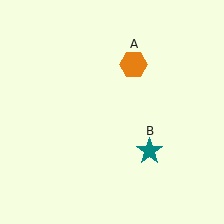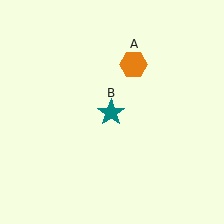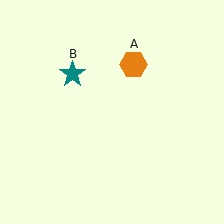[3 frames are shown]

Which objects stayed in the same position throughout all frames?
Orange hexagon (object A) remained stationary.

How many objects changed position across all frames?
1 object changed position: teal star (object B).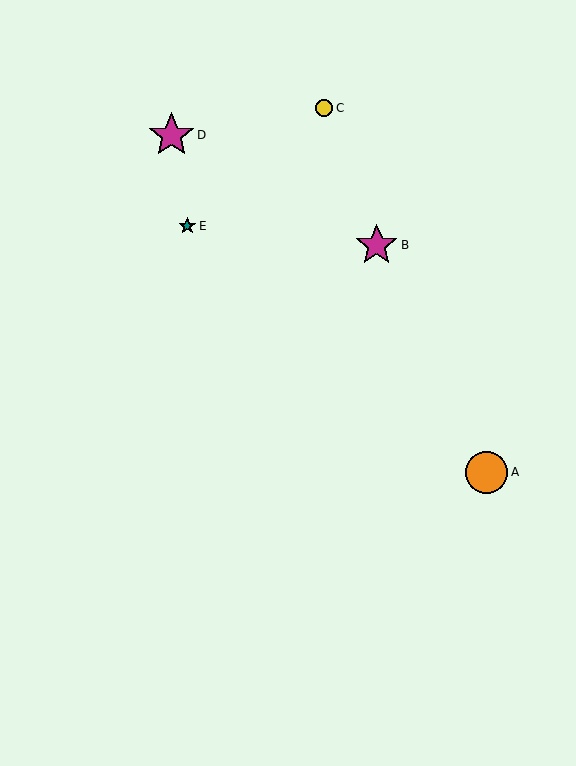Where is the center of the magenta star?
The center of the magenta star is at (172, 135).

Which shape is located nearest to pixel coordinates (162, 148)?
The magenta star (labeled D) at (172, 135) is nearest to that location.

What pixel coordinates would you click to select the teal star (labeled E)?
Click at (187, 226) to select the teal star E.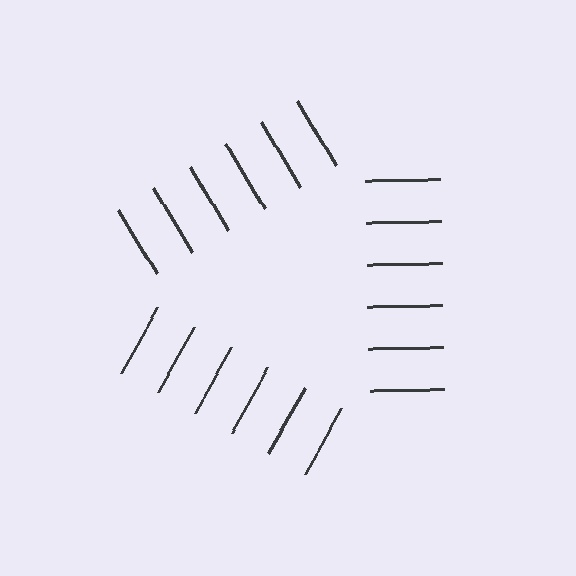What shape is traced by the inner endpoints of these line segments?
An illusory triangle — the line segments terminate on its edges but no continuous stroke is drawn.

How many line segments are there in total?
18 — 6 along each of the 3 edges.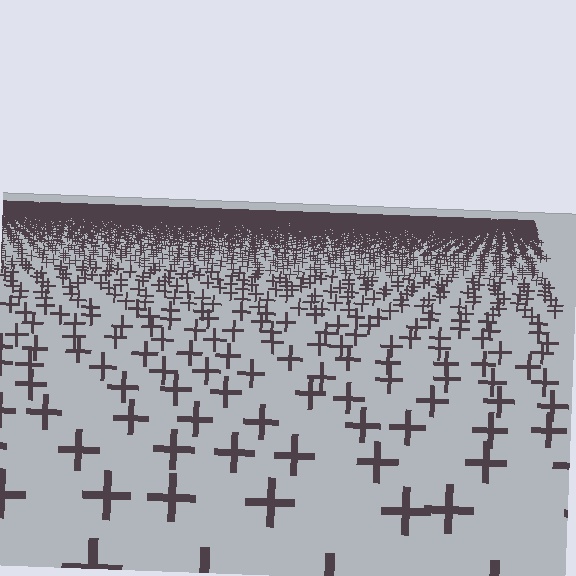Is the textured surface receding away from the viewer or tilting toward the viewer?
The surface is receding away from the viewer. Texture elements get smaller and denser toward the top.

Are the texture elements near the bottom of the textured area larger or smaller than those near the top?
Larger. Near the bottom, elements are closer to the viewer and appear at a bigger on-screen size.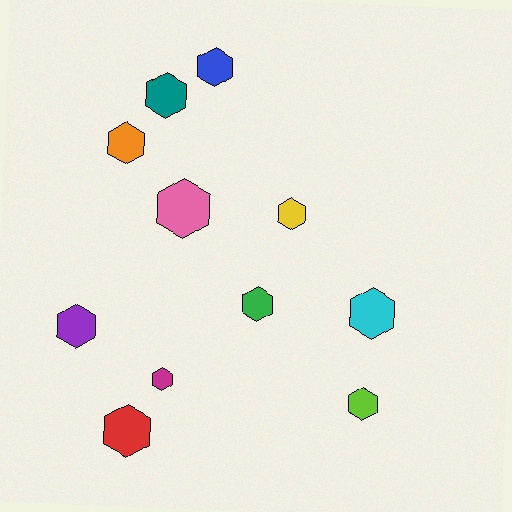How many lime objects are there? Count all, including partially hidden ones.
There is 1 lime object.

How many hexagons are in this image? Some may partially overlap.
There are 11 hexagons.